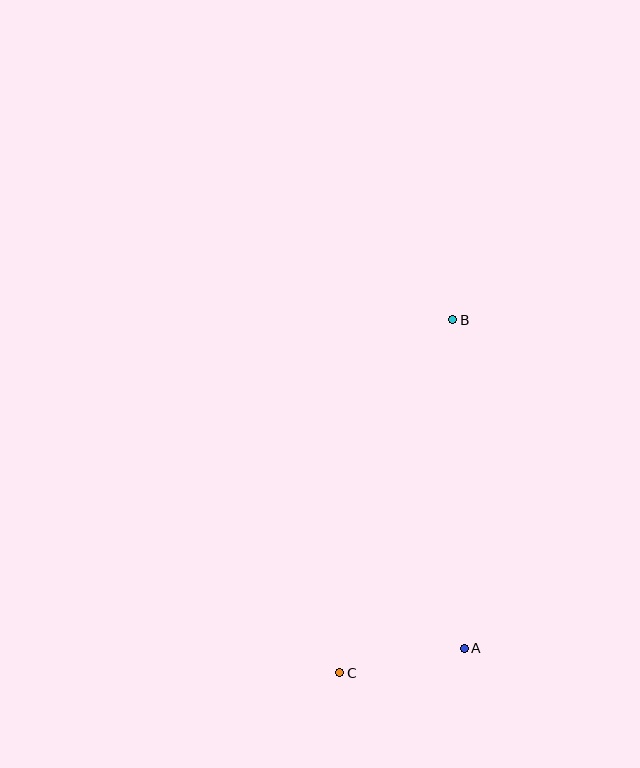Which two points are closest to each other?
Points A and C are closest to each other.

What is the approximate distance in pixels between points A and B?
The distance between A and B is approximately 329 pixels.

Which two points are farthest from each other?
Points B and C are farthest from each other.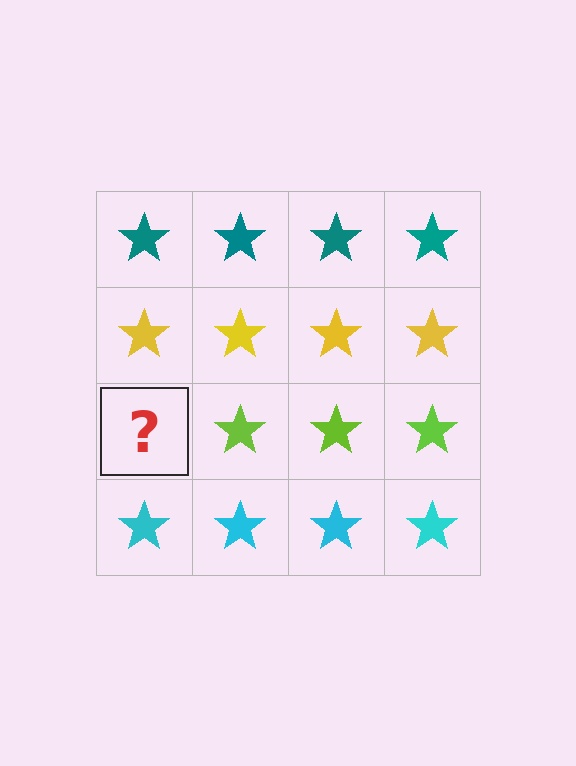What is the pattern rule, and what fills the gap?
The rule is that each row has a consistent color. The gap should be filled with a lime star.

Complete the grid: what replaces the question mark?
The question mark should be replaced with a lime star.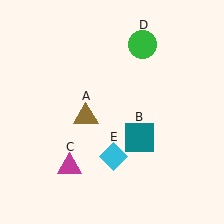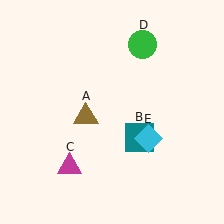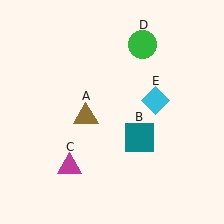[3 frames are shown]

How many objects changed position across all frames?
1 object changed position: cyan diamond (object E).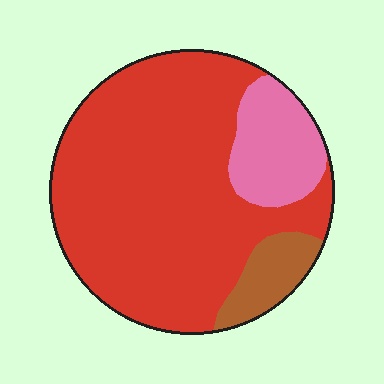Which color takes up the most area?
Red, at roughly 75%.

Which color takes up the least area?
Brown, at roughly 10%.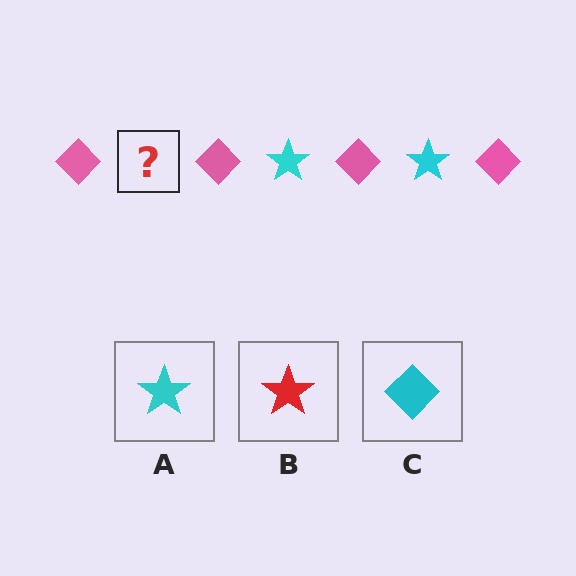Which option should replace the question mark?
Option A.